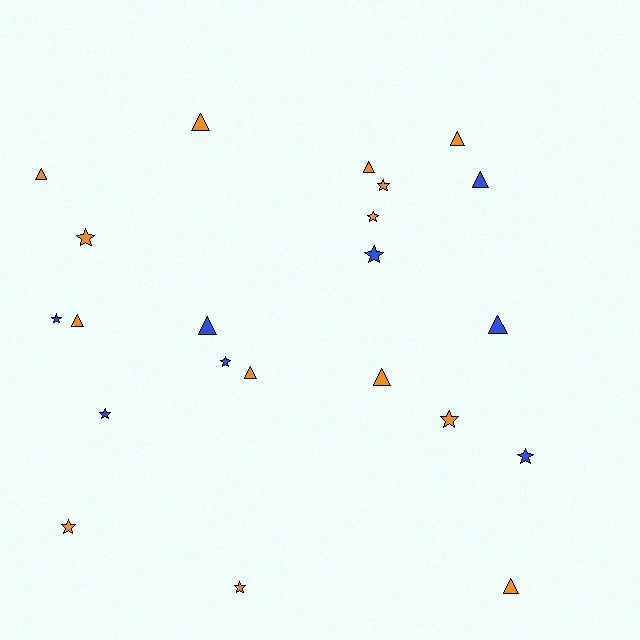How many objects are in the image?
There are 22 objects.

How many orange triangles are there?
There are 8 orange triangles.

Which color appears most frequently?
Orange, with 14 objects.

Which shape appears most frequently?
Star, with 11 objects.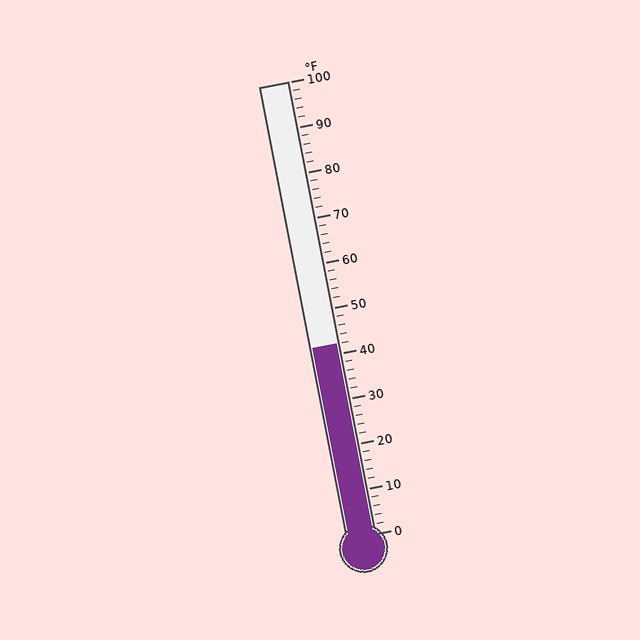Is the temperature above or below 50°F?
The temperature is below 50°F.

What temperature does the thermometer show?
The thermometer shows approximately 42°F.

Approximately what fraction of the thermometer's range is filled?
The thermometer is filled to approximately 40% of its range.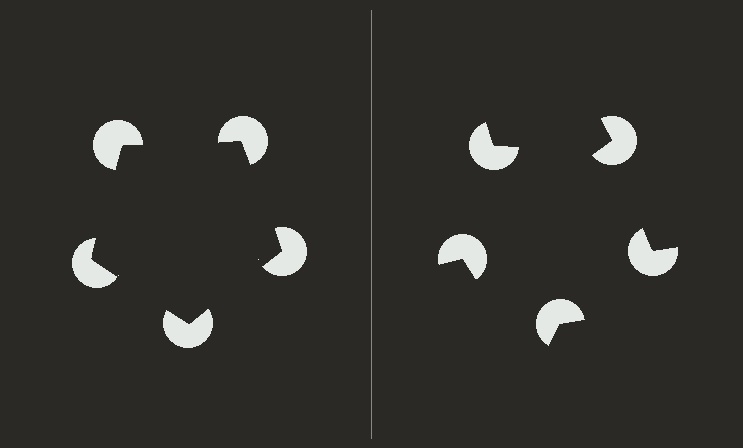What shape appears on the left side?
An illusory pentagon.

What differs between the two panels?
The pac-man discs are positioned identically on both sides; only the wedge orientations differ. On the left they align to a pentagon; on the right they are misaligned.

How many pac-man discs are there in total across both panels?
10 — 5 on each side.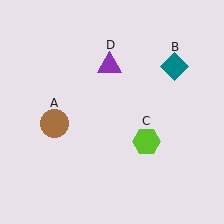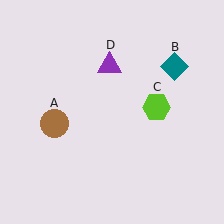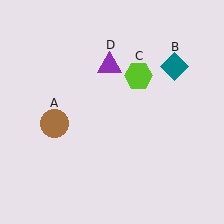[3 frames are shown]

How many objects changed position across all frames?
1 object changed position: lime hexagon (object C).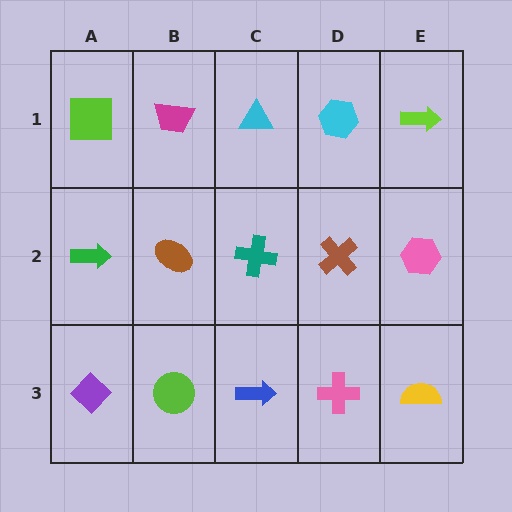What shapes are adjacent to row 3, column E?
A pink hexagon (row 2, column E), a pink cross (row 3, column D).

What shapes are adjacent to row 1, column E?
A pink hexagon (row 2, column E), a cyan hexagon (row 1, column D).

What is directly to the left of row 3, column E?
A pink cross.